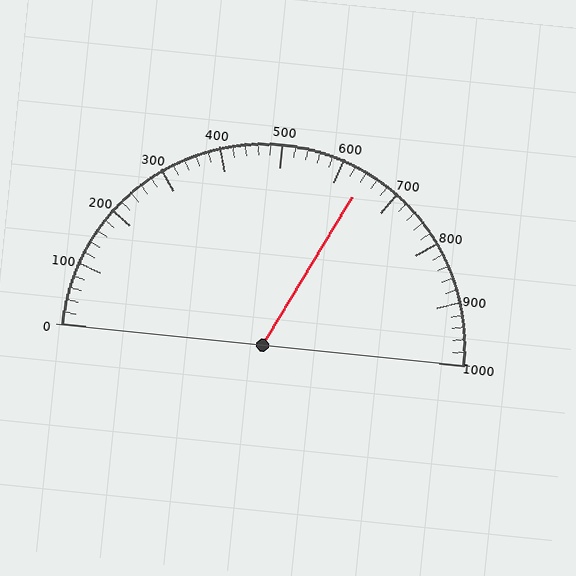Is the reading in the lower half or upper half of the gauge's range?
The reading is in the upper half of the range (0 to 1000).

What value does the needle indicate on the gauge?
The needle indicates approximately 640.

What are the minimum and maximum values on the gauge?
The gauge ranges from 0 to 1000.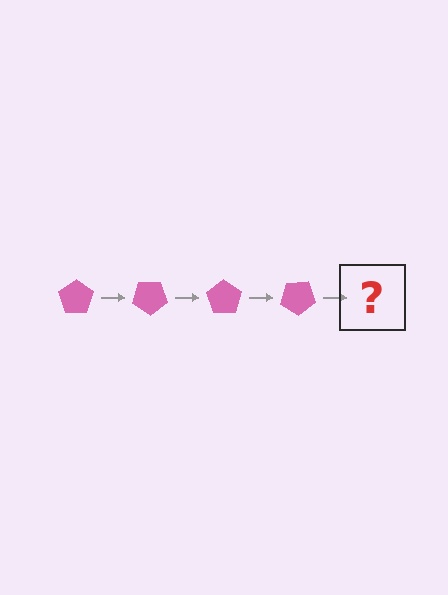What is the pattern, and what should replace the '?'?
The pattern is that the pentagon rotates 35 degrees each step. The '?' should be a pink pentagon rotated 140 degrees.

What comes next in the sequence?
The next element should be a pink pentagon rotated 140 degrees.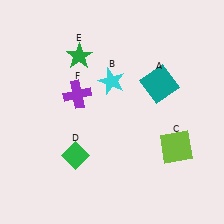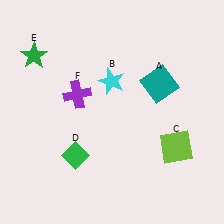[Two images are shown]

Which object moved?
The green star (E) moved left.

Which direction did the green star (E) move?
The green star (E) moved left.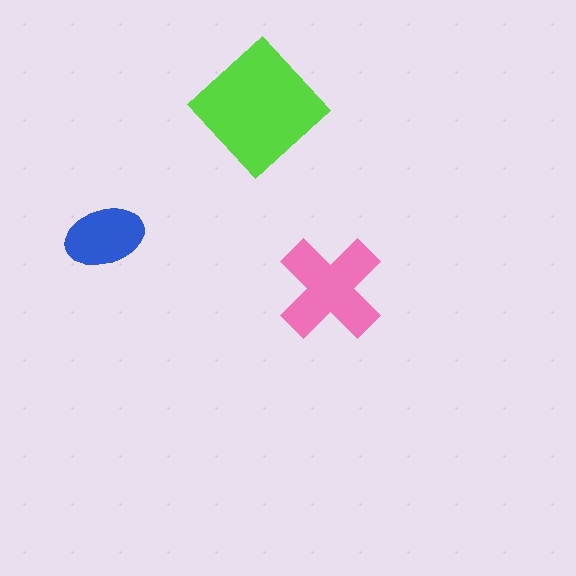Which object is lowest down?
The pink cross is bottommost.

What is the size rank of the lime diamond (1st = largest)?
1st.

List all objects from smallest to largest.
The blue ellipse, the pink cross, the lime diamond.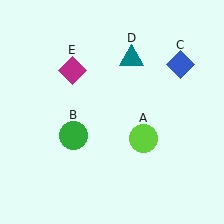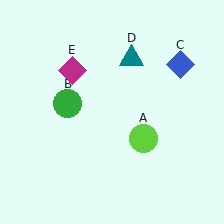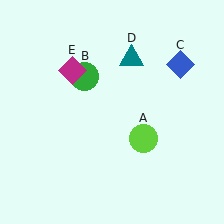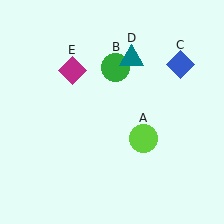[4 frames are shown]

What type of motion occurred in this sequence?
The green circle (object B) rotated clockwise around the center of the scene.